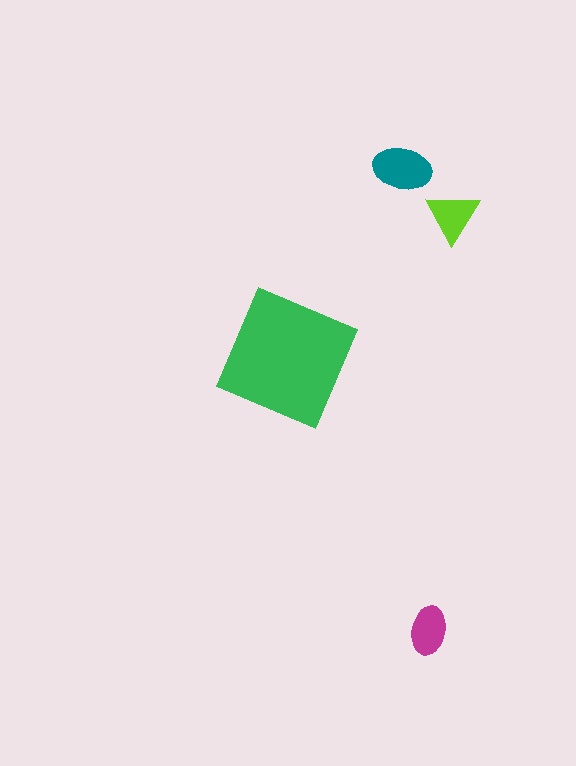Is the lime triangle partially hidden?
No, the lime triangle is fully visible.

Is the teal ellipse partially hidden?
No, the teal ellipse is fully visible.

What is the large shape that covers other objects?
A green diamond.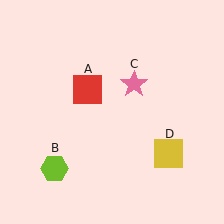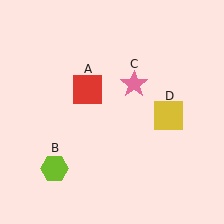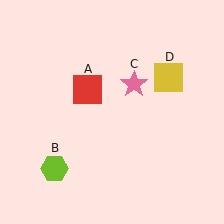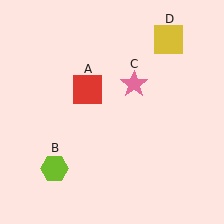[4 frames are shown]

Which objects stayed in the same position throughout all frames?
Red square (object A) and lime hexagon (object B) and pink star (object C) remained stationary.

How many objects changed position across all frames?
1 object changed position: yellow square (object D).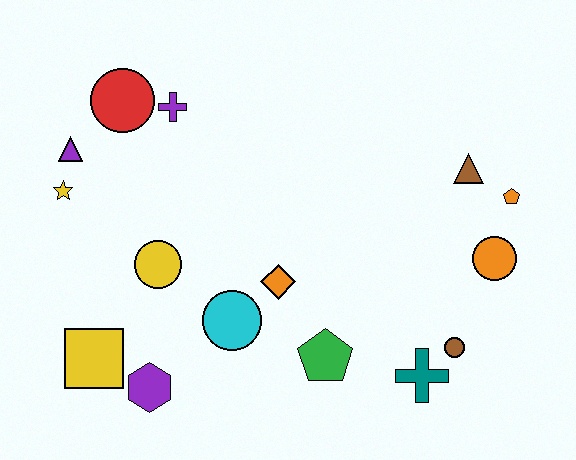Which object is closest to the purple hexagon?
The yellow square is closest to the purple hexagon.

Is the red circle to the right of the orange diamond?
No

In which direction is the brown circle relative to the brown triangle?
The brown circle is below the brown triangle.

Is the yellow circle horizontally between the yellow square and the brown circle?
Yes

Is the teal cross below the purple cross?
Yes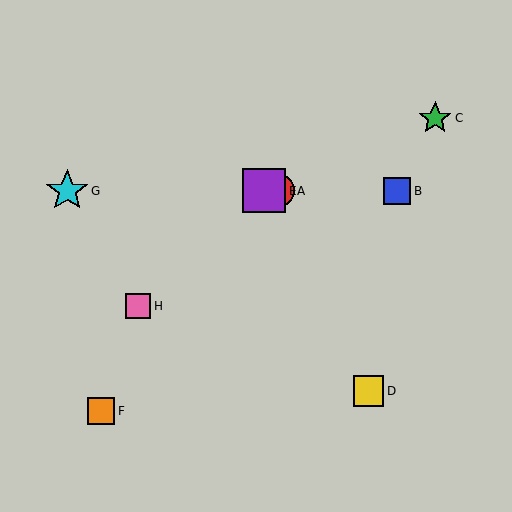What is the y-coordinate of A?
Object A is at y≈191.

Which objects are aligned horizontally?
Objects A, B, E, G are aligned horizontally.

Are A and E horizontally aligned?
Yes, both are at y≈191.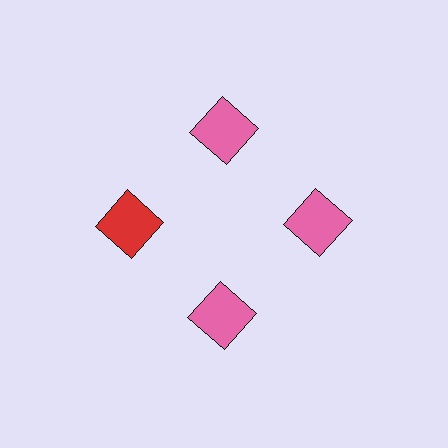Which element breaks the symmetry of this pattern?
The red square at roughly the 9 o'clock position breaks the symmetry. All other shapes are pink squares.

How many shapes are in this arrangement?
There are 4 shapes arranged in a ring pattern.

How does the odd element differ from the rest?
It has a different color: red instead of pink.